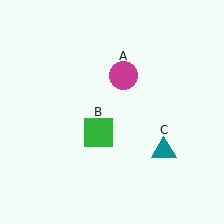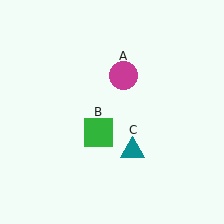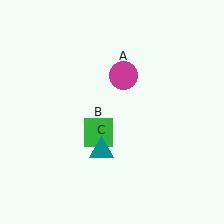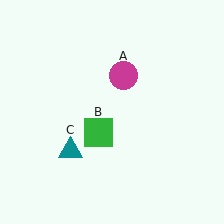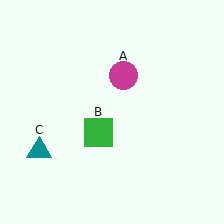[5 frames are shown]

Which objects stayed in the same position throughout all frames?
Magenta circle (object A) and green square (object B) remained stationary.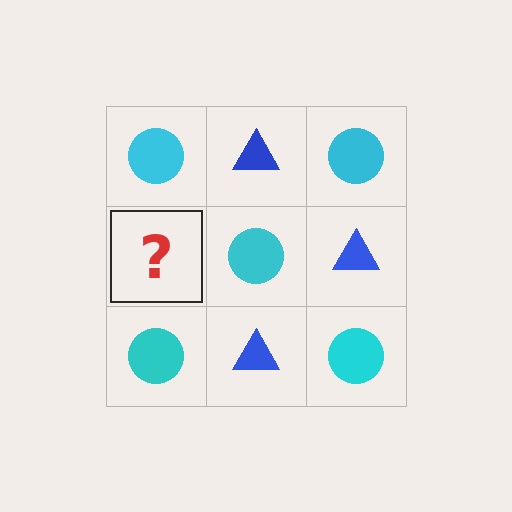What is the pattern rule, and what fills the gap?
The rule is that it alternates cyan circle and blue triangle in a checkerboard pattern. The gap should be filled with a blue triangle.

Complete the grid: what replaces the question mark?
The question mark should be replaced with a blue triangle.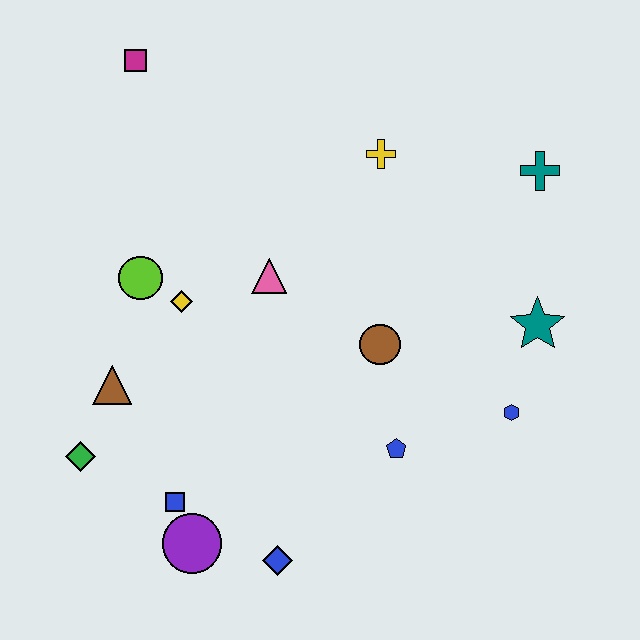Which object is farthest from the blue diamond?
The magenta square is farthest from the blue diamond.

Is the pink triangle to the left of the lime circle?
No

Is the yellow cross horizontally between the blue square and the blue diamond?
No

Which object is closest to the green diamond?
The brown triangle is closest to the green diamond.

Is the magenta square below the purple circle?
No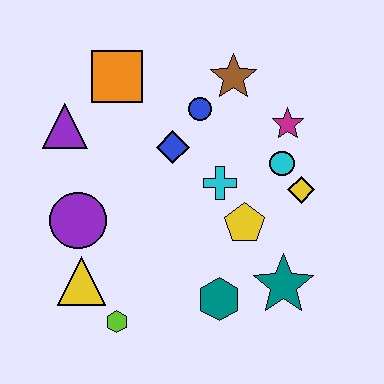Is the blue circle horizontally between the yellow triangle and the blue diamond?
No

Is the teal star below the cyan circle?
Yes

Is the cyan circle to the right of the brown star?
Yes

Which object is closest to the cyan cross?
The yellow pentagon is closest to the cyan cross.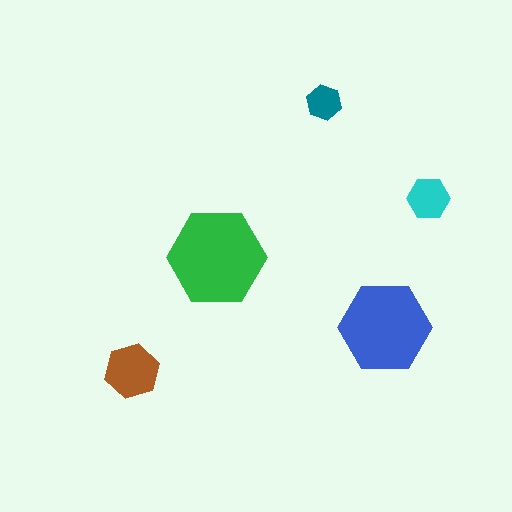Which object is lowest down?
The brown hexagon is bottommost.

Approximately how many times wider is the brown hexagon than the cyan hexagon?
About 1.5 times wider.